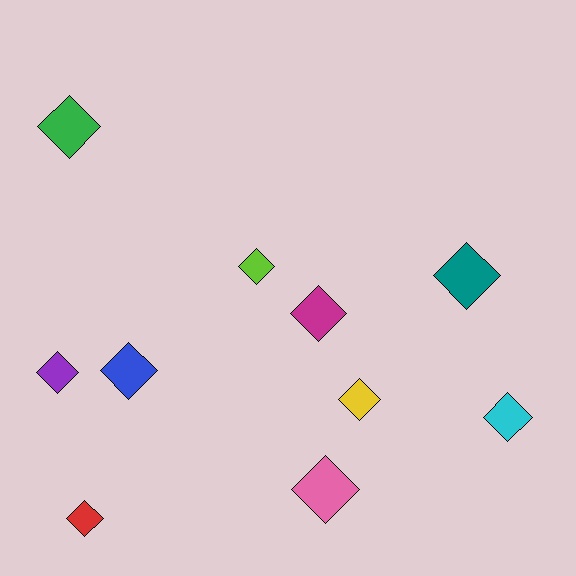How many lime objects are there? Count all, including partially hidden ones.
There is 1 lime object.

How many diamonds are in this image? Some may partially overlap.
There are 10 diamonds.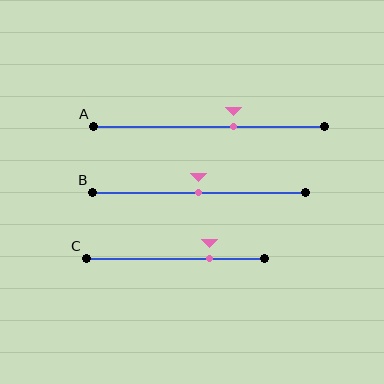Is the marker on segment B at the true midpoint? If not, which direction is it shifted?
Yes, the marker on segment B is at the true midpoint.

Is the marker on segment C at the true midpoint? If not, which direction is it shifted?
No, the marker on segment C is shifted to the right by about 19% of the segment length.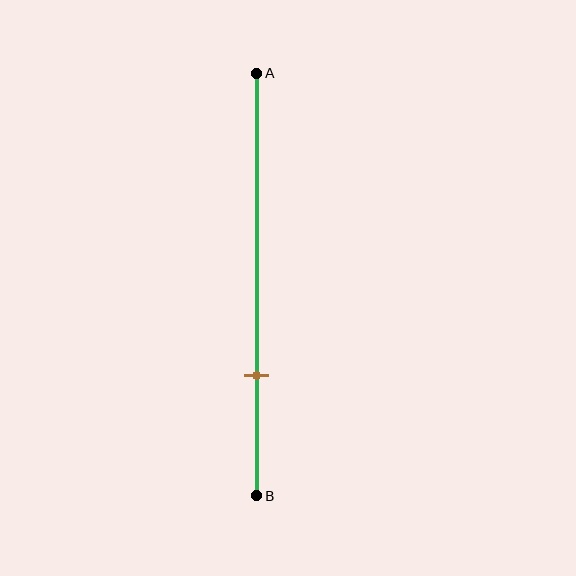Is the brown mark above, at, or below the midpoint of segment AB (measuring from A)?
The brown mark is below the midpoint of segment AB.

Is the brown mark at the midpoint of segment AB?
No, the mark is at about 70% from A, not at the 50% midpoint.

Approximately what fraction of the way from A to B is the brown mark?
The brown mark is approximately 70% of the way from A to B.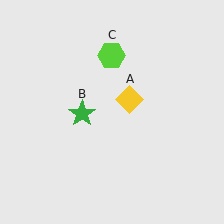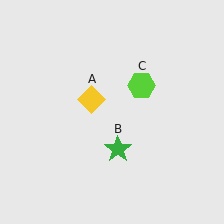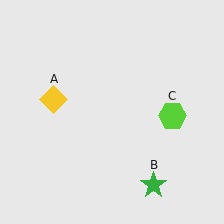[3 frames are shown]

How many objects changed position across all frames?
3 objects changed position: yellow diamond (object A), green star (object B), lime hexagon (object C).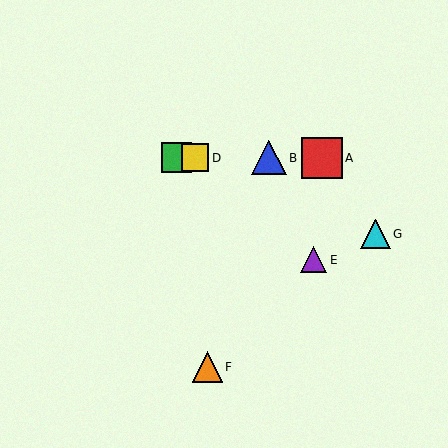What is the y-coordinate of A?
Object A is at y≈158.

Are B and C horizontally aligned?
Yes, both are at y≈158.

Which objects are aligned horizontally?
Objects A, B, C, D are aligned horizontally.